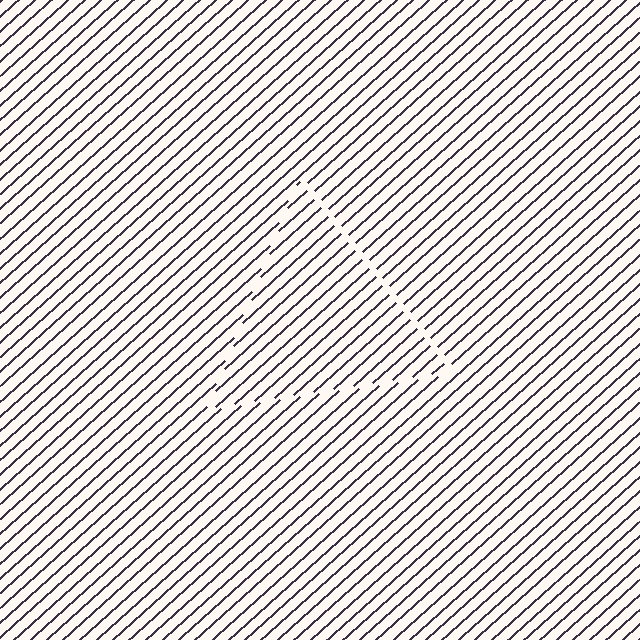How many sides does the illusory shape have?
3 sides — the line-ends trace a triangle.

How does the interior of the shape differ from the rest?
The interior of the shape contains the same grating, shifted by half a period — the contour is defined by the phase discontinuity where line-ends from the inner and outer gratings abut.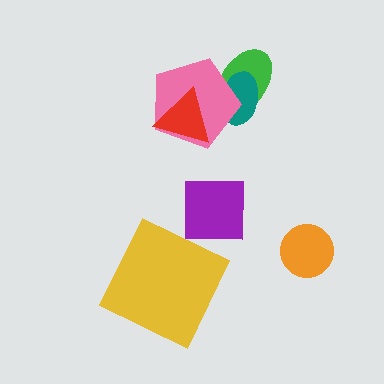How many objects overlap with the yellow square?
0 objects overlap with the yellow square.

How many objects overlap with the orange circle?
0 objects overlap with the orange circle.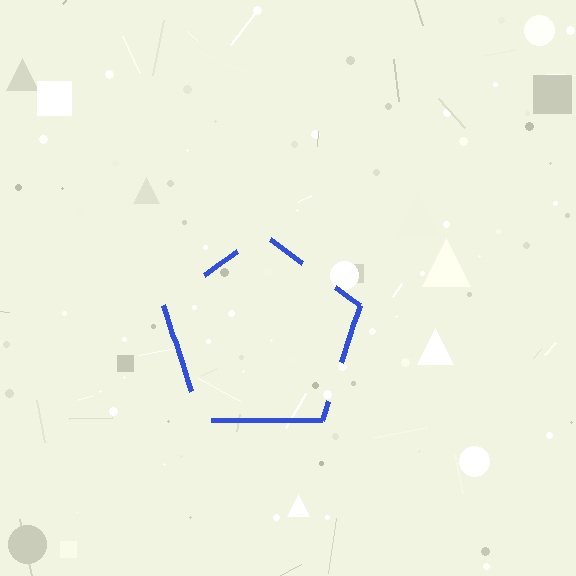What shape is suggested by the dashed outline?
The dashed outline suggests a pentagon.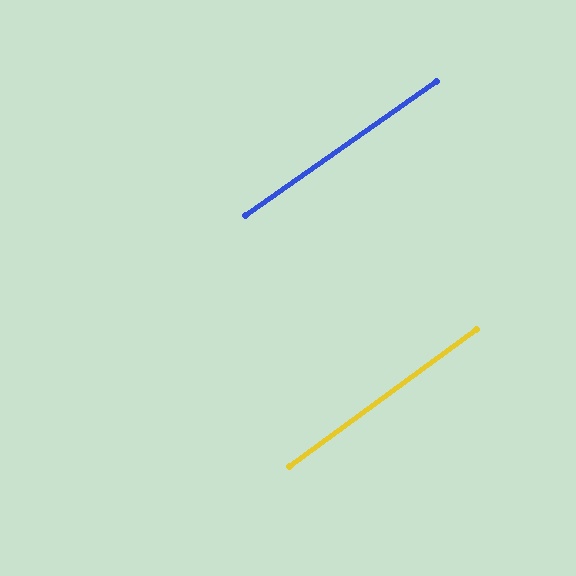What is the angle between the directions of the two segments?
Approximately 1 degree.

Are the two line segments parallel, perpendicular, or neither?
Parallel — their directions differ by only 0.9°.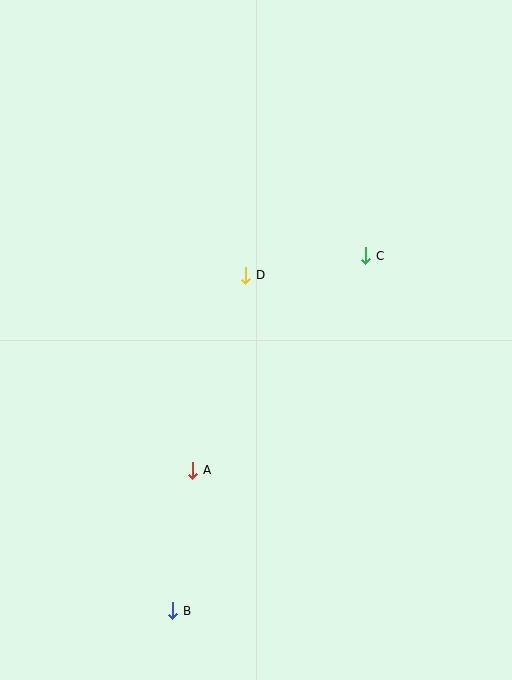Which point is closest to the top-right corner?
Point C is closest to the top-right corner.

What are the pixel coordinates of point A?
Point A is at (193, 470).